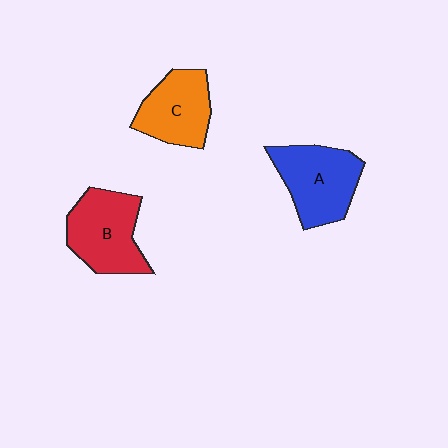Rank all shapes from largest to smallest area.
From largest to smallest: B (red), A (blue), C (orange).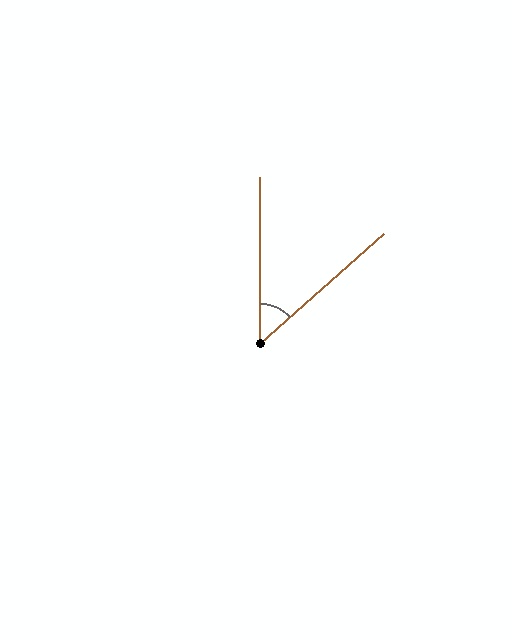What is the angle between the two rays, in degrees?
Approximately 49 degrees.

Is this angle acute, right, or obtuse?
It is acute.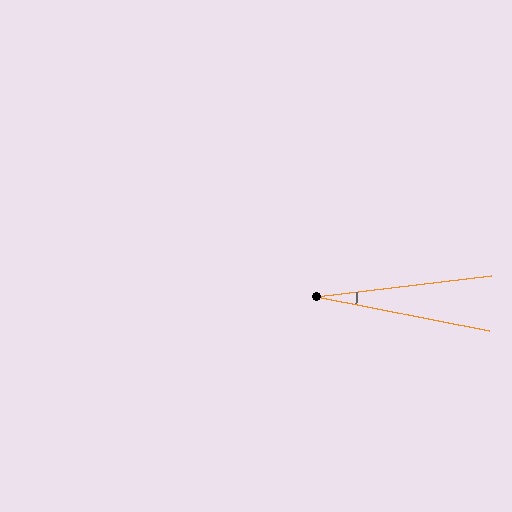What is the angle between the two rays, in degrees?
Approximately 18 degrees.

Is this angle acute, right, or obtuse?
It is acute.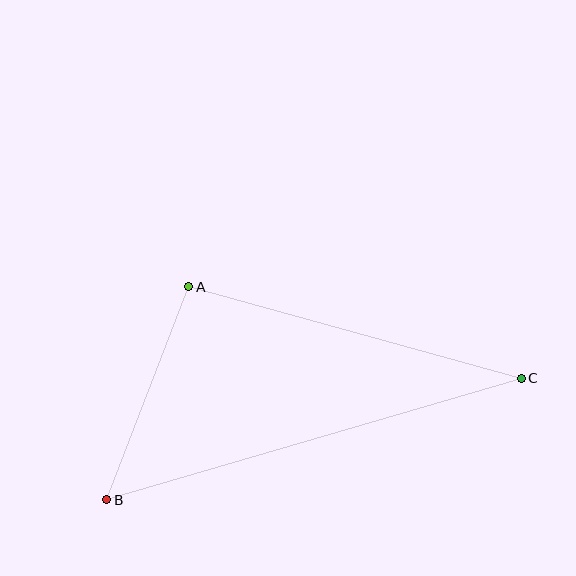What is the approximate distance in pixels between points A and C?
The distance between A and C is approximately 345 pixels.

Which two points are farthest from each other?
Points B and C are farthest from each other.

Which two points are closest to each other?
Points A and B are closest to each other.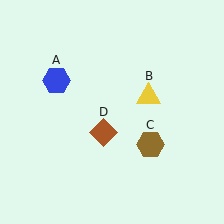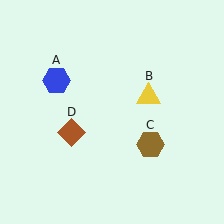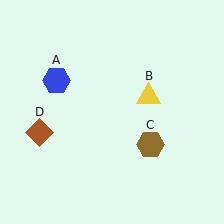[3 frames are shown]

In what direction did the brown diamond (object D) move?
The brown diamond (object D) moved left.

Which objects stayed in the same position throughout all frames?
Blue hexagon (object A) and yellow triangle (object B) and brown hexagon (object C) remained stationary.